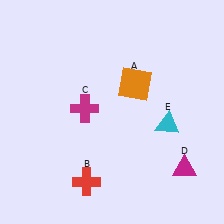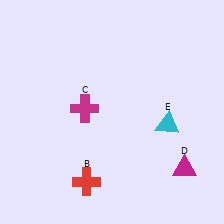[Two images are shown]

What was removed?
The orange square (A) was removed in Image 2.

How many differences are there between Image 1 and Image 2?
There is 1 difference between the two images.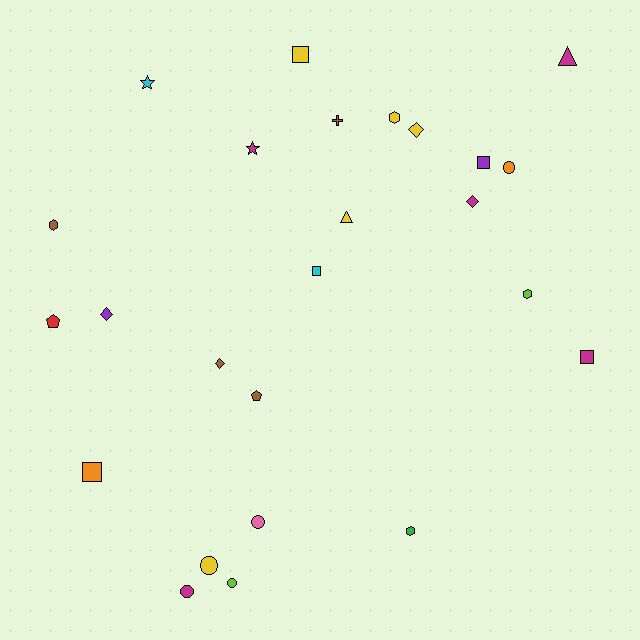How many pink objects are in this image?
There is 1 pink object.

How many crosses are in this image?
There is 1 cross.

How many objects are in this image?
There are 25 objects.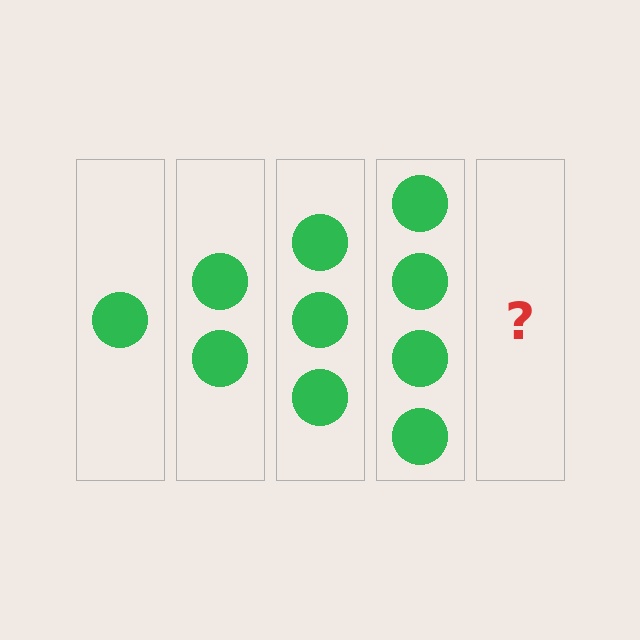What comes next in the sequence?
The next element should be 5 circles.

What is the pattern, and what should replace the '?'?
The pattern is that each step adds one more circle. The '?' should be 5 circles.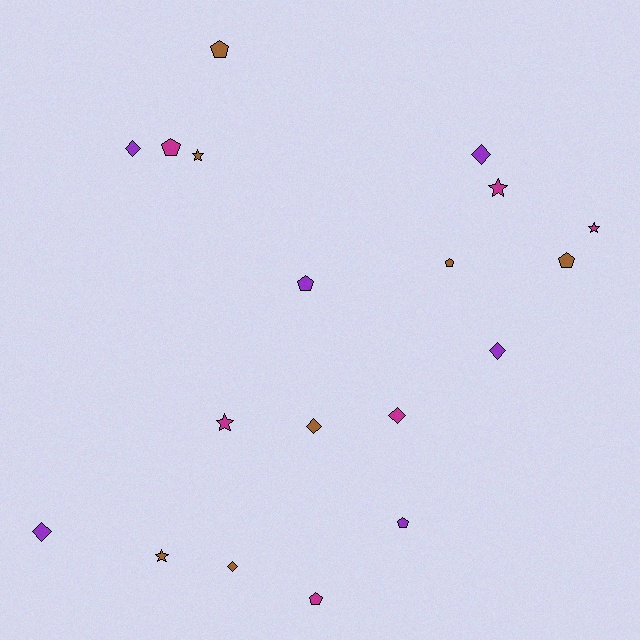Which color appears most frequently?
Brown, with 7 objects.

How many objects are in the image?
There are 19 objects.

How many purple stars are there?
There are no purple stars.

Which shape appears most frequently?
Diamond, with 7 objects.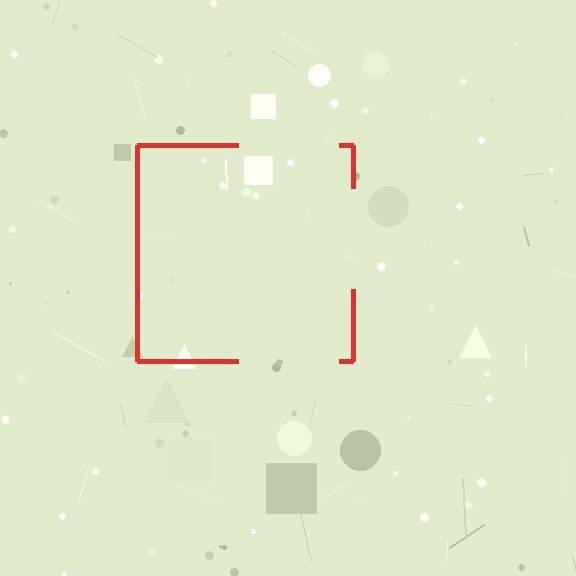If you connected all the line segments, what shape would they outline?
They would outline a square.